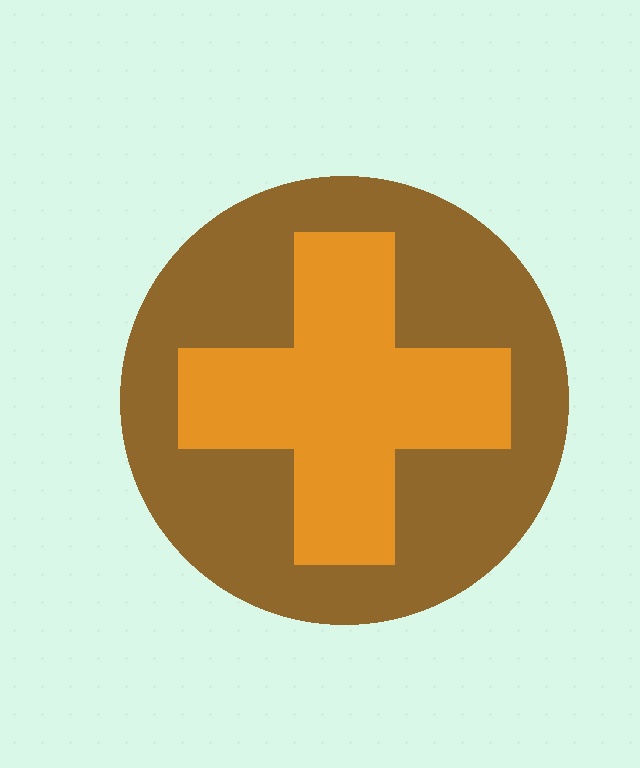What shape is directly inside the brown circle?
The orange cross.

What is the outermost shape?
The brown circle.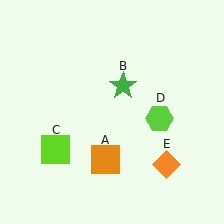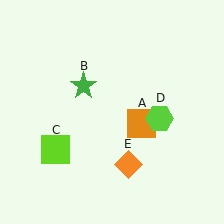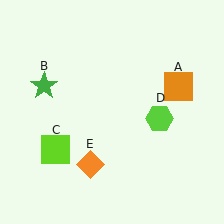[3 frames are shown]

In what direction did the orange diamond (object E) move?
The orange diamond (object E) moved left.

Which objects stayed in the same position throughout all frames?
Lime square (object C) and lime hexagon (object D) remained stationary.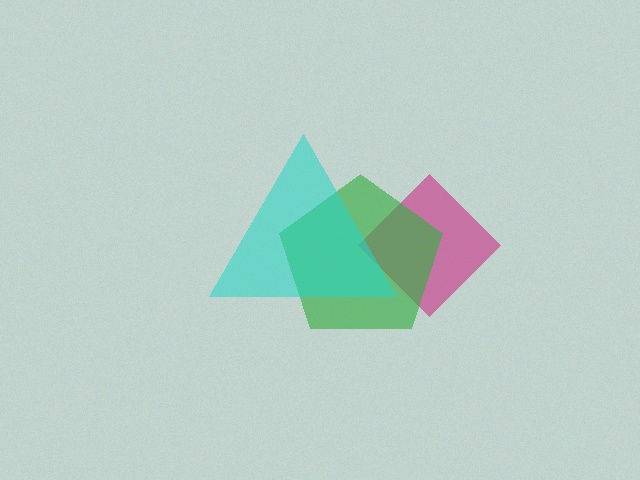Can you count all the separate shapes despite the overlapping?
Yes, there are 3 separate shapes.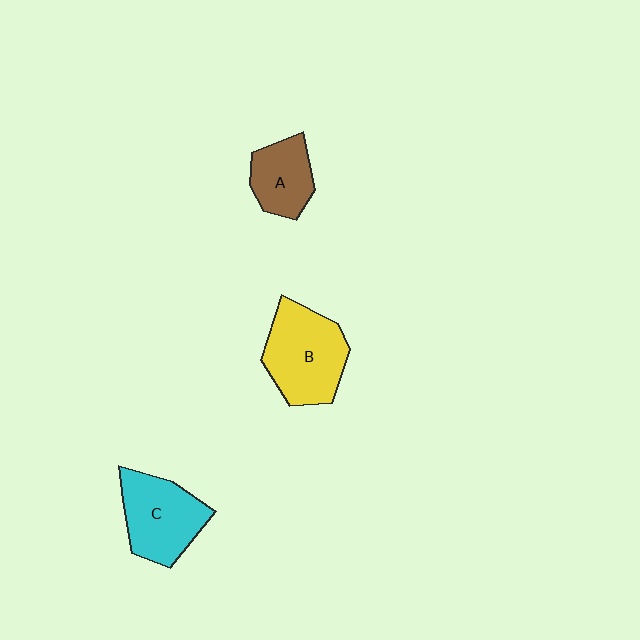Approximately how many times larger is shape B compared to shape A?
Approximately 1.6 times.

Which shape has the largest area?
Shape B (yellow).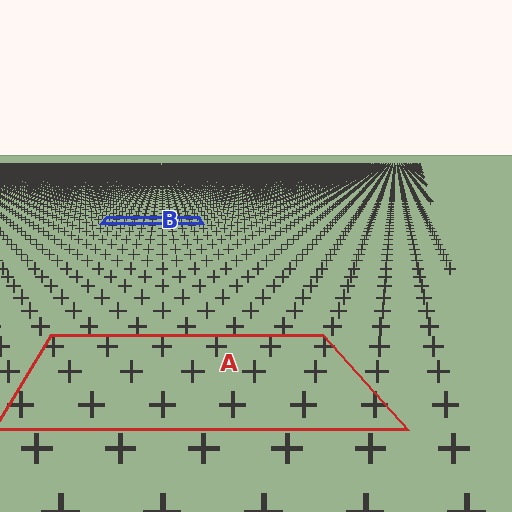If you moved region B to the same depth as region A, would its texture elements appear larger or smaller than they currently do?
They would appear larger. At a closer depth, the same texture elements are projected at a bigger on-screen size.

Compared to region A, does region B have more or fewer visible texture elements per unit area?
Region B has more texture elements per unit area — they are packed more densely because it is farther away.